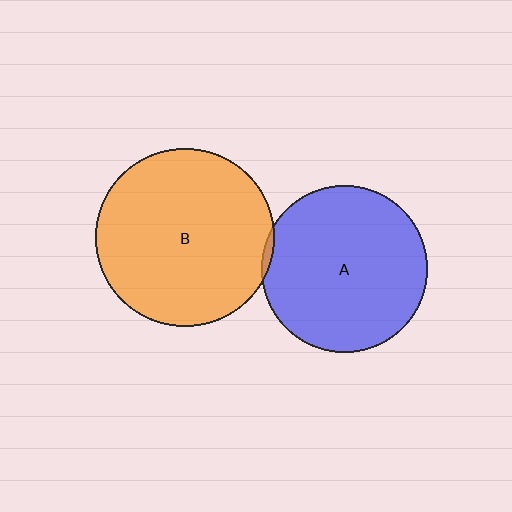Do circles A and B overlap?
Yes.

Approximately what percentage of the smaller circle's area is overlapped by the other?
Approximately 5%.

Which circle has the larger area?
Circle B (orange).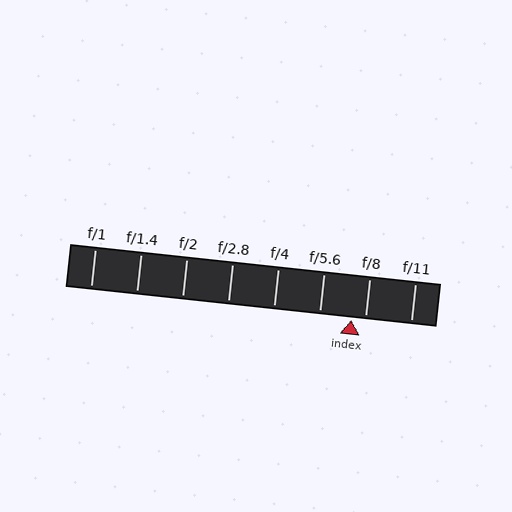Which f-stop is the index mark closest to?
The index mark is closest to f/8.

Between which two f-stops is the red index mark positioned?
The index mark is between f/5.6 and f/8.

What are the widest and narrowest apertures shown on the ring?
The widest aperture shown is f/1 and the narrowest is f/11.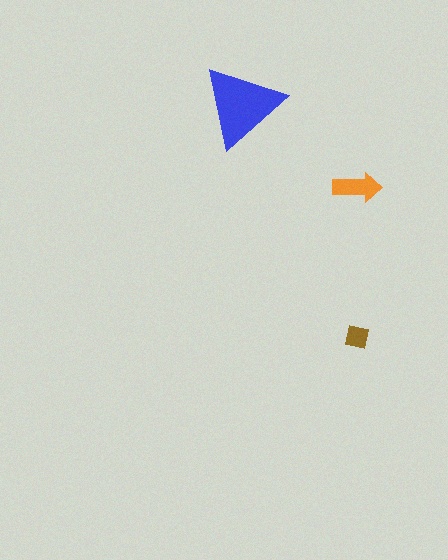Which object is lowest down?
The brown square is bottommost.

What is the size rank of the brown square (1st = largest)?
3rd.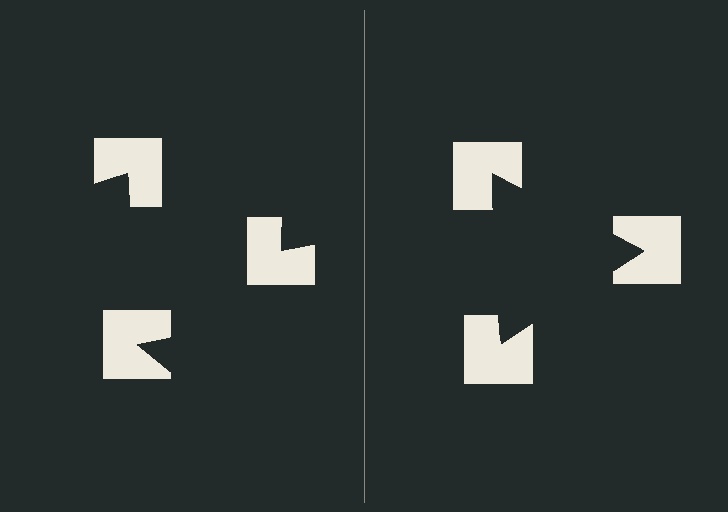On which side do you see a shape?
An illusory triangle appears on the right side. On the left side the wedge cuts are rotated, so no coherent shape forms.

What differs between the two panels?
The notched squares are positioned identically on both sides; only the wedge orientations differ. On the right they align to a triangle; on the left they are misaligned.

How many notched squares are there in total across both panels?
6 — 3 on each side.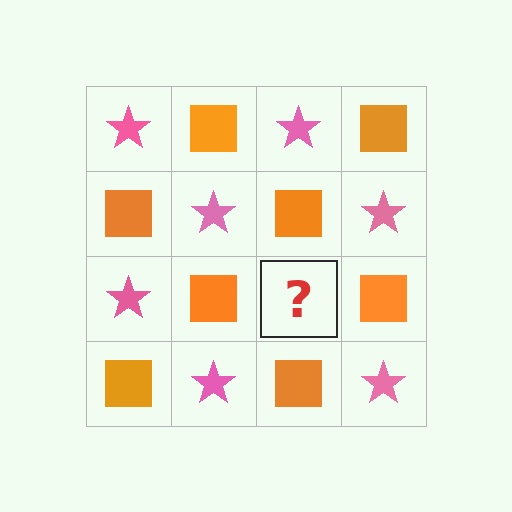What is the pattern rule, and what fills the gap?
The rule is that it alternates pink star and orange square in a checkerboard pattern. The gap should be filled with a pink star.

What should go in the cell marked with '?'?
The missing cell should contain a pink star.